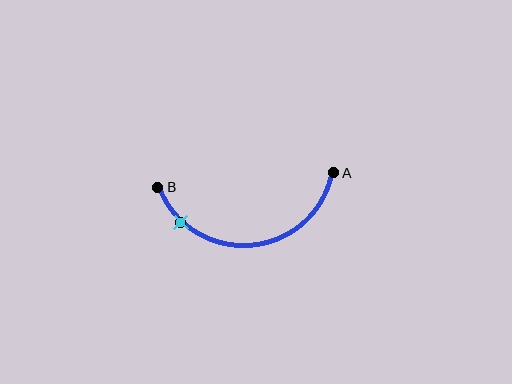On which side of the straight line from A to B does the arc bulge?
The arc bulges below the straight line connecting A and B.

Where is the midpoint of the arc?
The arc midpoint is the point on the curve farthest from the straight line joining A and B. It sits below that line.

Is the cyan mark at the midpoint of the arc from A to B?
No. The cyan mark lies on the arc but is closer to endpoint B. The arc midpoint would be at the point on the curve equidistant along the arc from both A and B.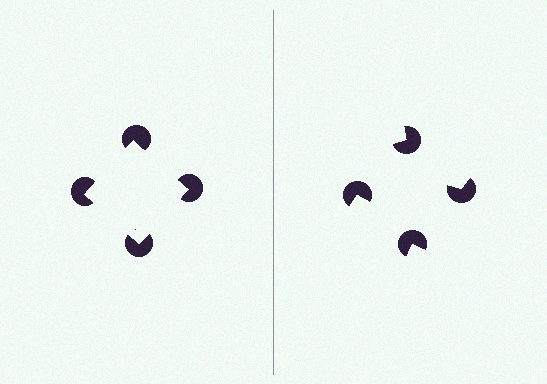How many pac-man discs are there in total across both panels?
8 — 4 on each side.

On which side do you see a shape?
An illusory square appears on the left side. On the right side the wedge cuts are rotated, so no coherent shape forms.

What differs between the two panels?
The pac-man discs are positioned identically on both sides; only the wedge orientations differ. On the left they align to a square; on the right they are misaligned.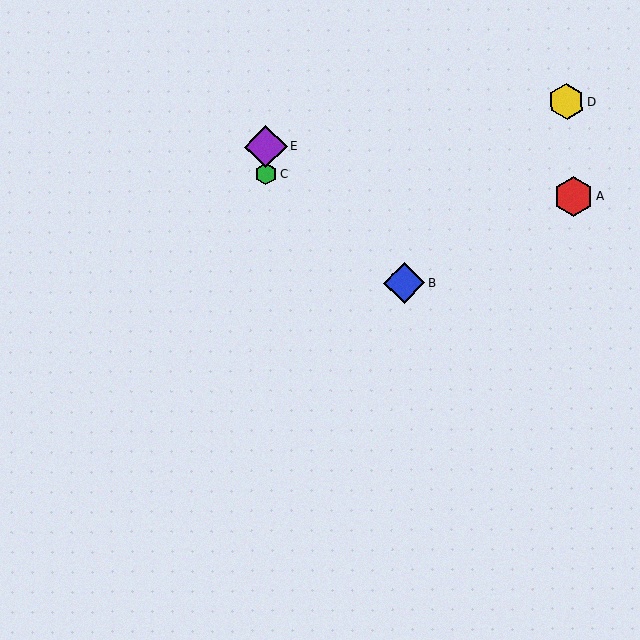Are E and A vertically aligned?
No, E is at x≈266 and A is at x≈573.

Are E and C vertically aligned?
Yes, both are at x≈266.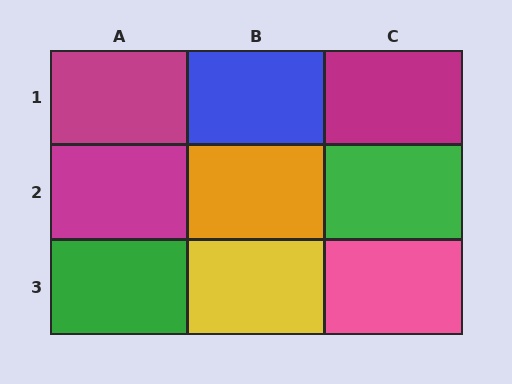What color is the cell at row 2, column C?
Green.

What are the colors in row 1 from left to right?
Magenta, blue, magenta.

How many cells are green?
2 cells are green.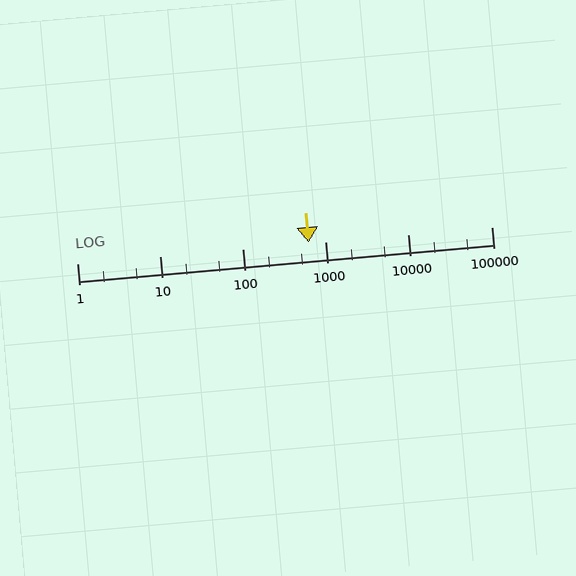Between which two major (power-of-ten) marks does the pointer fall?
The pointer is between 100 and 1000.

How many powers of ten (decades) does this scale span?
The scale spans 5 decades, from 1 to 100000.